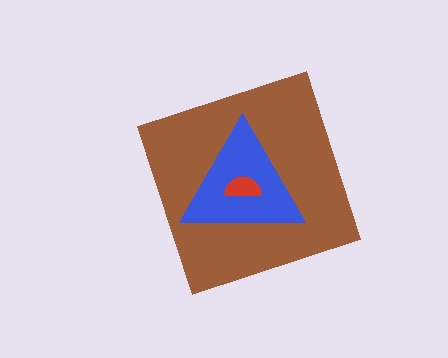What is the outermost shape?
The brown diamond.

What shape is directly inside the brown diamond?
The blue triangle.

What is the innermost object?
The red semicircle.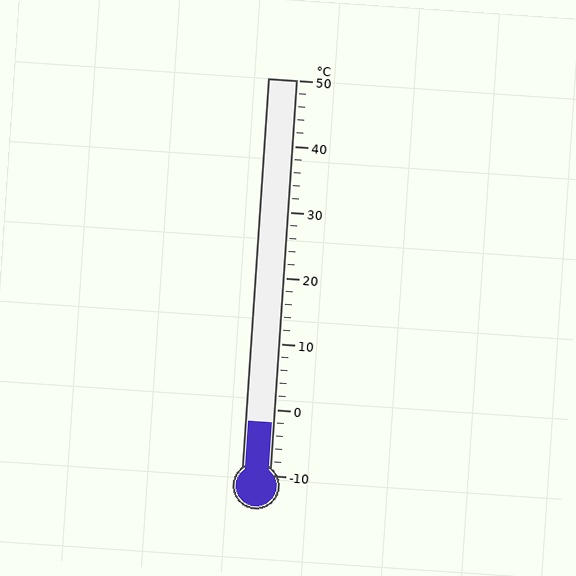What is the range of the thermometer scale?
The thermometer scale ranges from -10°C to 50°C.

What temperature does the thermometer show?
The thermometer shows approximately -2°C.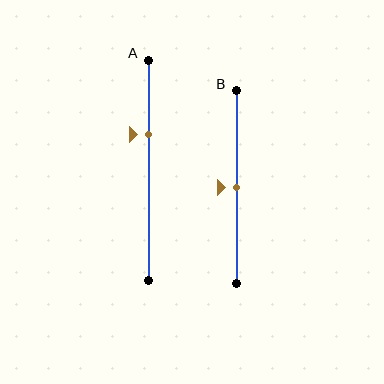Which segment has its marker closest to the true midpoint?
Segment B has its marker closest to the true midpoint.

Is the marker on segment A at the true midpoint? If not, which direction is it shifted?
No, the marker on segment A is shifted upward by about 16% of the segment length.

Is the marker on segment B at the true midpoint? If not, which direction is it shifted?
Yes, the marker on segment B is at the true midpoint.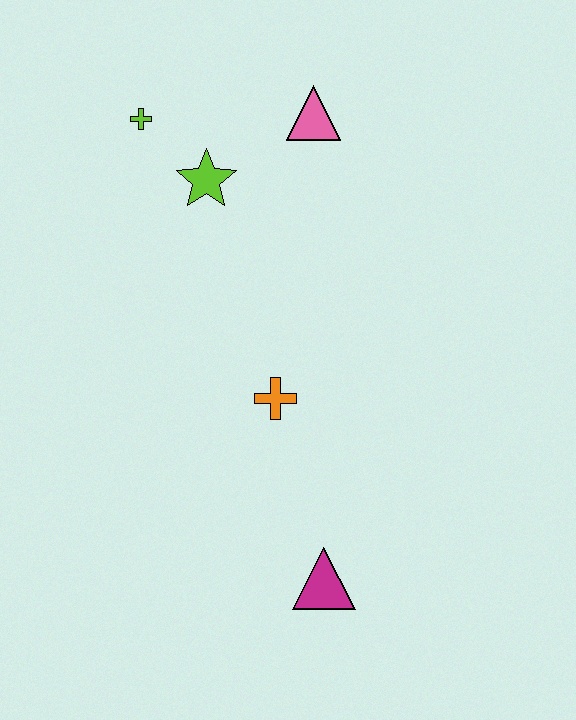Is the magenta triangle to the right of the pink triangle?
Yes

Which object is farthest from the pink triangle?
The magenta triangle is farthest from the pink triangle.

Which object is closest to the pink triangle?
The lime star is closest to the pink triangle.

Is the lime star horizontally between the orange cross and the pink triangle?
No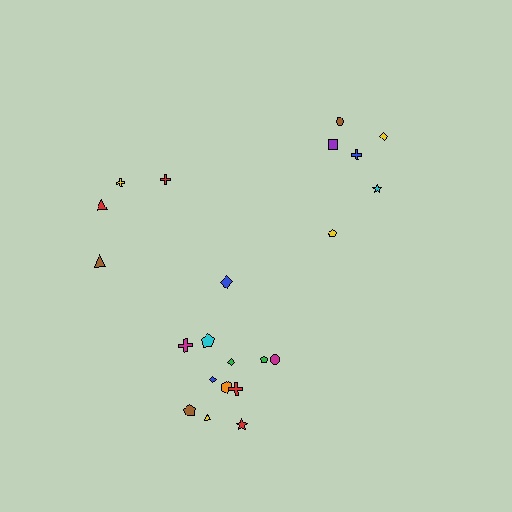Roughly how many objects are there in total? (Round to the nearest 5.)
Roughly 20 objects in total.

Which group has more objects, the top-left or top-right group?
The top-right group.